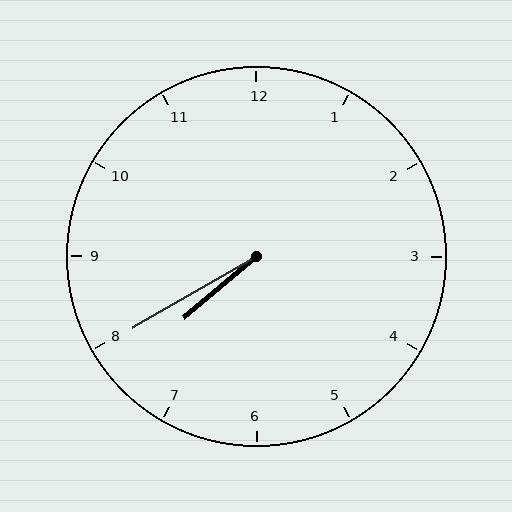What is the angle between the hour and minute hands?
Approximately 10 degrees.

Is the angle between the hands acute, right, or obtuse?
It is acute.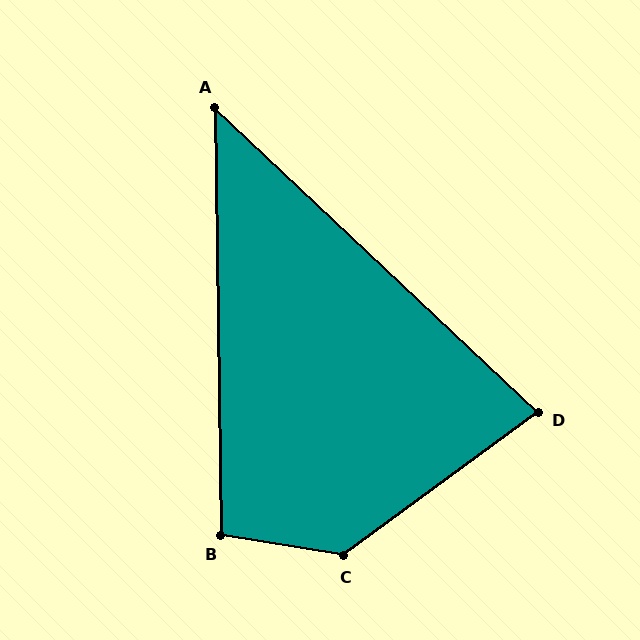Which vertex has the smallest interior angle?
A, at approximately 46 degrees.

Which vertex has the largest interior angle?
C, at approximately 134 degrees.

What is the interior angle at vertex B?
Approximately 100 degrees (obtuse).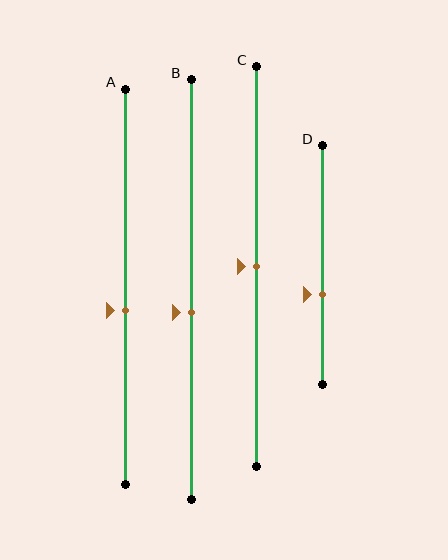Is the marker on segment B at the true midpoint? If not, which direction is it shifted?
No, the marker on segment B is shifted downward by about 6% of the segment length.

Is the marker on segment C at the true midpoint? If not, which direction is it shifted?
Yes, the marker on segment C is at the true midpoint.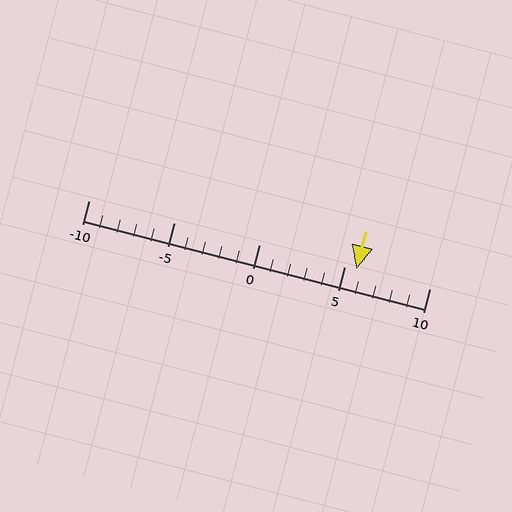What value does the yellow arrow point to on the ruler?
The yellow arrow points to approximately 6.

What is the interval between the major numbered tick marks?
The major tick marks are spaced 5 units apart.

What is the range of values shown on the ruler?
The ruler shows values from -10 to 10.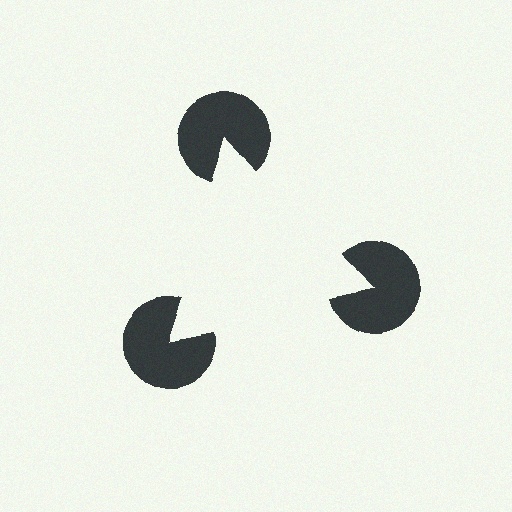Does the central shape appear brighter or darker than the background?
It typically appears slightly brighter than the background, even though no actual brightness change is drawn.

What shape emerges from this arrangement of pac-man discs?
An illusory triangle — its edges are inferred from the aligned wedge cuts in the pac-man discs, not physically drawn.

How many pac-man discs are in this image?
There are 3 — one at each vertex of the illusory triangle.